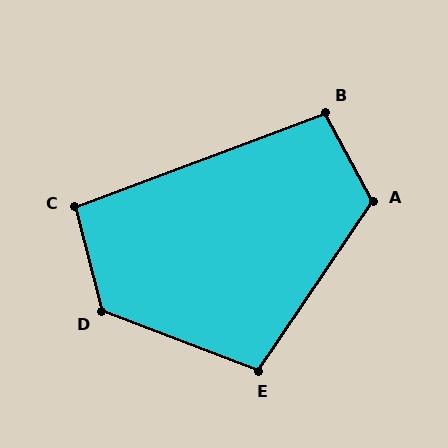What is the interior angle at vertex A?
Approximately 118 degrees (obtuse).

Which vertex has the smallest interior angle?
C, at approximately 96 degrees.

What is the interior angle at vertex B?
Approximately 98 degrees (obtuse).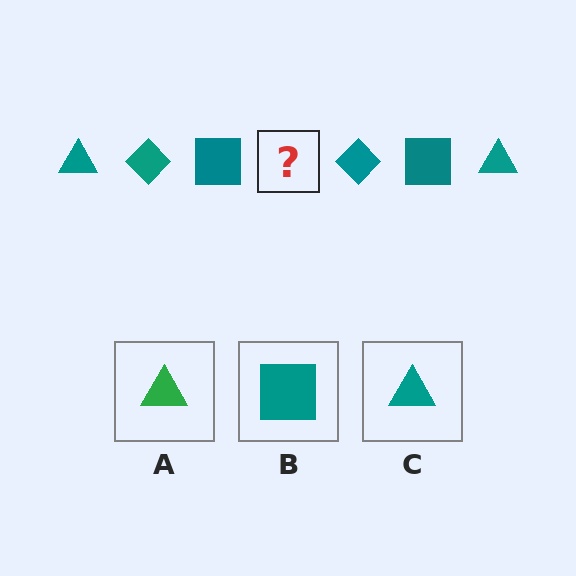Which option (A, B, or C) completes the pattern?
C.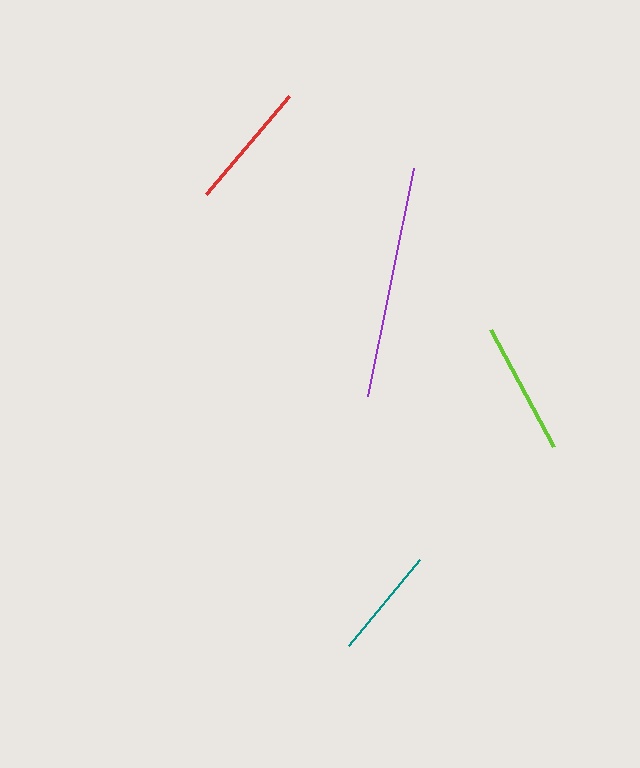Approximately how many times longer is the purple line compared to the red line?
The purple line is approximately 1.8 times the length of the red line.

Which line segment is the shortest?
The teal line is the shortest at approximately 111 pixels.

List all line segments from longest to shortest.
From longest to shortest: purple, lime, red, teal.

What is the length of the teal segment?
The teal segment is approximately 111 pixels long.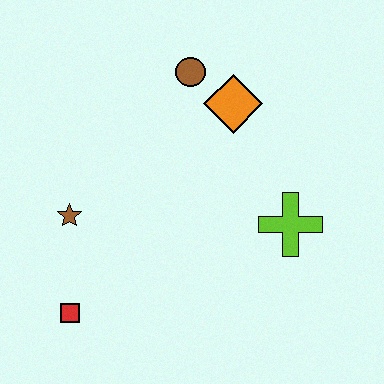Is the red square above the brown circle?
No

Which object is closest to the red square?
The brown star is closest to the red square.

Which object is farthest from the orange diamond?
The red square is farthest from the orange diamond.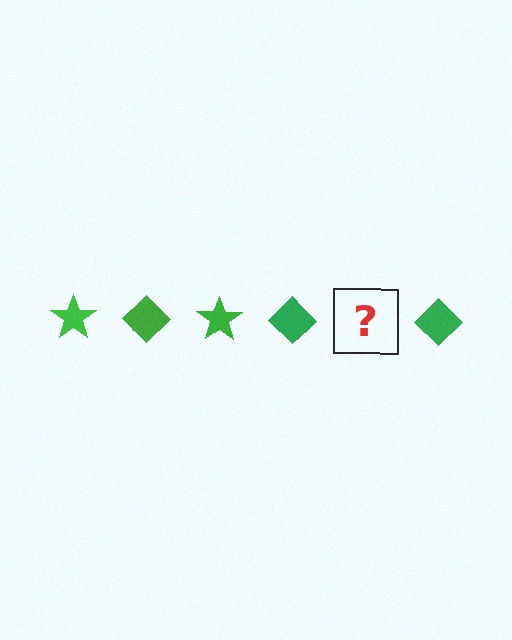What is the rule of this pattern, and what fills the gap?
The rule is that the pattern cycles through star, diamond shapes in green. The gap should be filled with a green star.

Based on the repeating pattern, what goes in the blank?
The blank should be a green star.